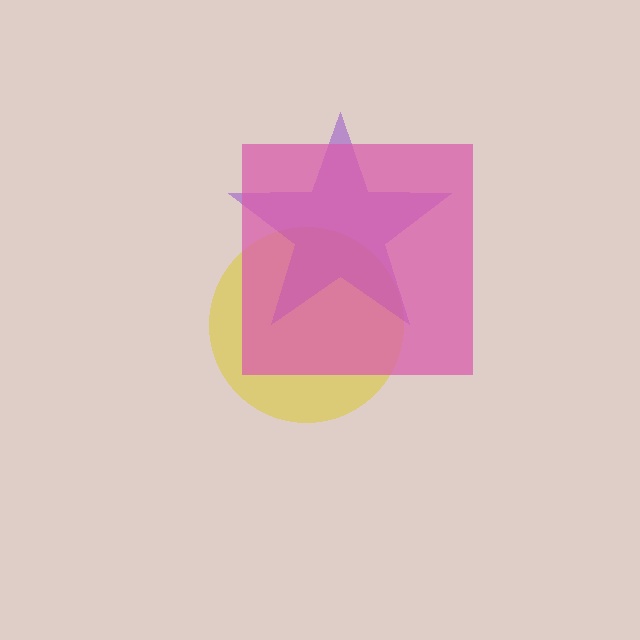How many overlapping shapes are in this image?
There are 3 overlapping shapes in the image.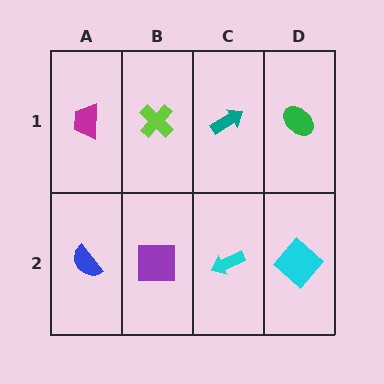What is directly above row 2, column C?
A teal arrow.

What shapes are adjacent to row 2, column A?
A magenta trapezoid (row 1, column A), a purple square (row 2, column B).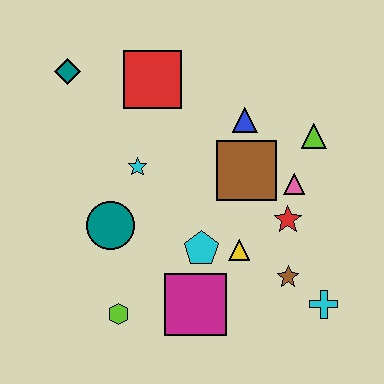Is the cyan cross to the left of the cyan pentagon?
No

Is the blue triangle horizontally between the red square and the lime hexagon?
No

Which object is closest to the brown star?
The cyan cross is closest to the brown star.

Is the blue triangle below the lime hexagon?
No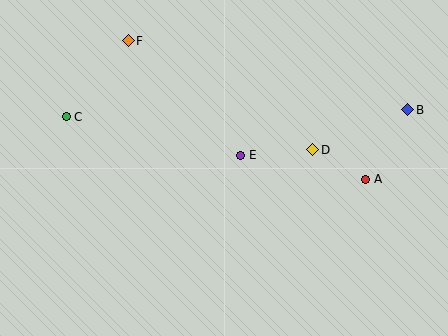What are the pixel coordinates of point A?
Point A is at (366, 179).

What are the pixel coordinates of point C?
Point C is at (66, 117).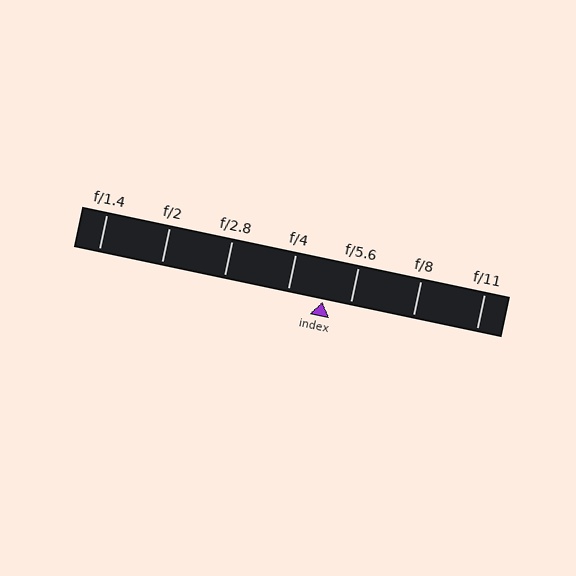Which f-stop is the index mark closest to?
The index mark is closest to f/5.6.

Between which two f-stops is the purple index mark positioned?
The index mark is between f/4 and f/5.6.